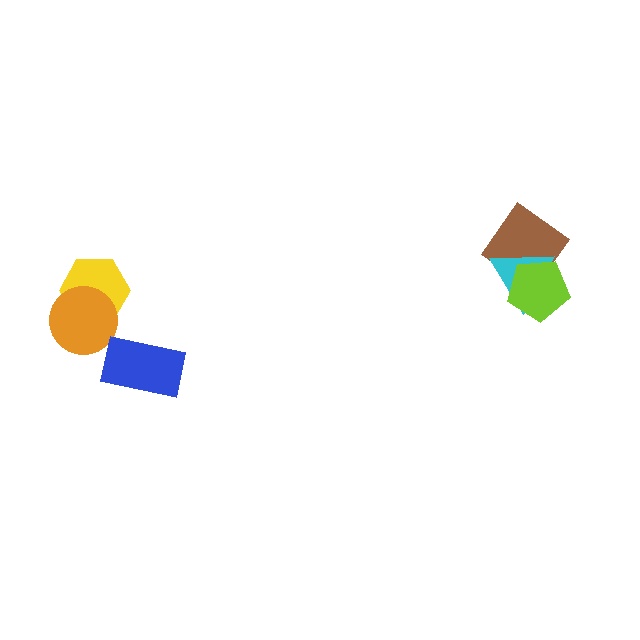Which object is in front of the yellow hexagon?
The orange circle is in front of the yellow hexagon.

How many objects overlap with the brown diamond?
2 objects overlap with the brown diamond.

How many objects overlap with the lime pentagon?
2 objects overlap with the lime pentagon.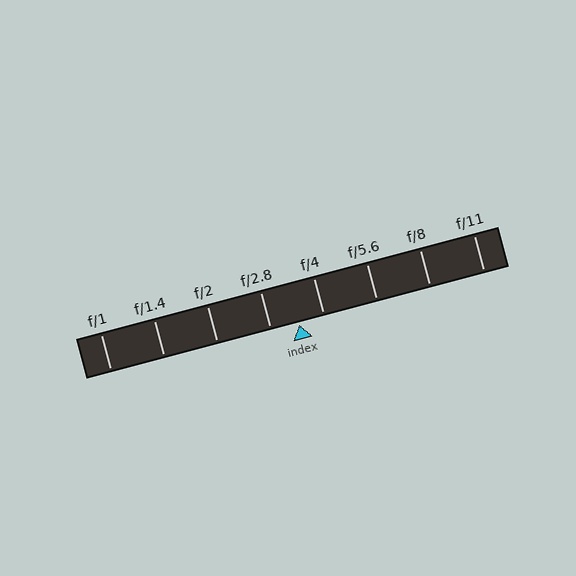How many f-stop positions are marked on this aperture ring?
There are 8 f-stop positions marked.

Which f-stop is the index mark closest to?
The index mark is closest to f/4.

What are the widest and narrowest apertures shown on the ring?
The widest aperture shown is f/1 and the narrowest is f/11.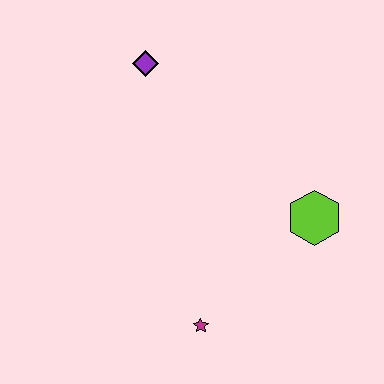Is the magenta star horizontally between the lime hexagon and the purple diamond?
Yes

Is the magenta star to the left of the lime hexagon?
Yes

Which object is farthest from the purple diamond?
The magenta star is farthest from the purple diamond.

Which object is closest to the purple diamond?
The lime hexagon is closest to the purple diamond.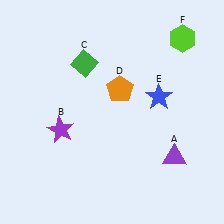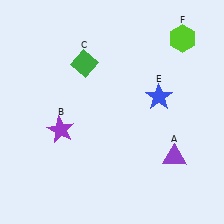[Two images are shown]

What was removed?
The orange pentagon (D) was removed in Image 2.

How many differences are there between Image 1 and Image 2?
There is 1 difference between the two images.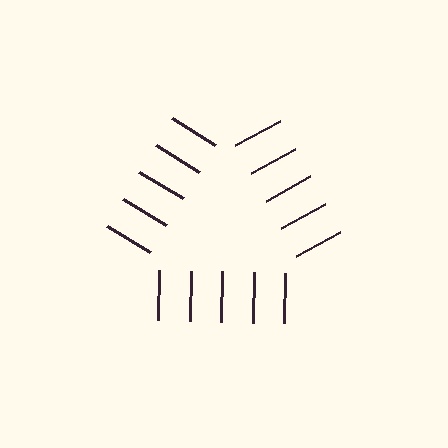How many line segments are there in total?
15 — 5 along each of the 3 edges.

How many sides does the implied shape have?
3 sides — the line-ends trace a triangle.